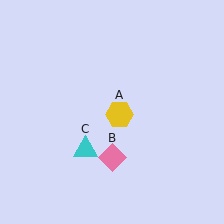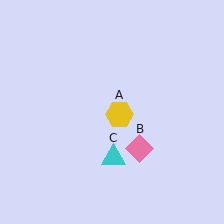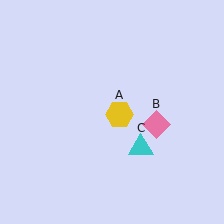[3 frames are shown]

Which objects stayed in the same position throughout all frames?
Yellow hexagon (object A) remained stationary.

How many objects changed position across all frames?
2 objects changed position: pink diamond (object B), cyan triangle (object C).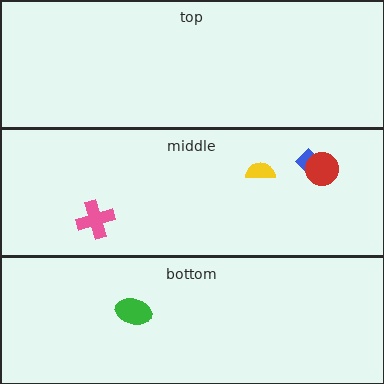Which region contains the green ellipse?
The bottom region.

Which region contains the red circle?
The middle region.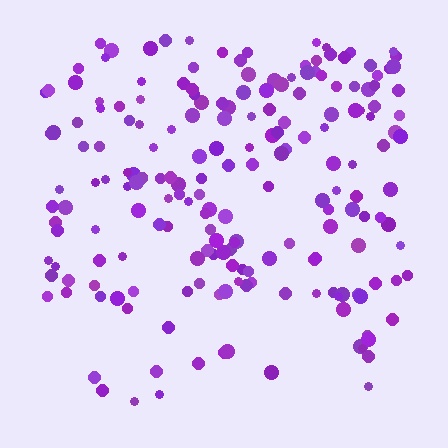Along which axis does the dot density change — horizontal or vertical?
Vertical.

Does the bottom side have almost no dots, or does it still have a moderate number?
Still a moderate number, just noticeably fewer than the top.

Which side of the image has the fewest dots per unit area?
The bottom.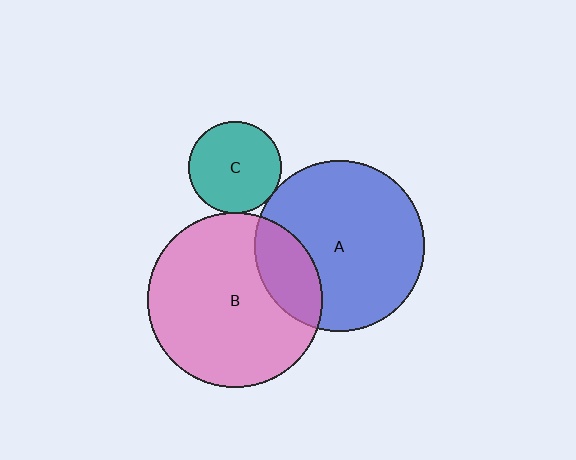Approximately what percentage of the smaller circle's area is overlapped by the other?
Approximately 20%.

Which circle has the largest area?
Circle B (pink).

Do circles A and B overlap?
Yes.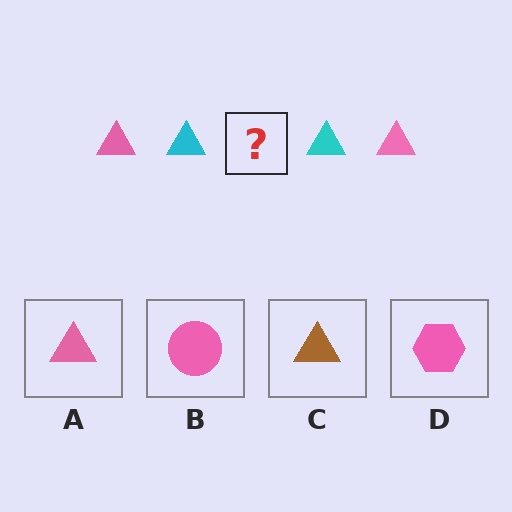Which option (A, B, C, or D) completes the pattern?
A.